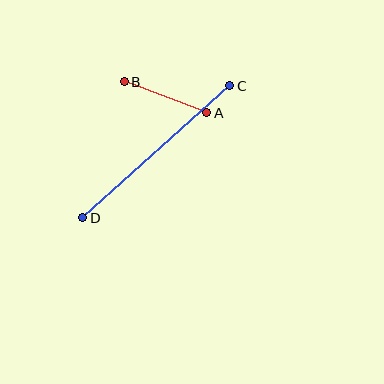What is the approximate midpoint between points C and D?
The midpoint is at approximately (156, 152) pixels.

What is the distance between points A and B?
The distance is approximately 88 pixels.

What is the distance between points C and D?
The distance is approximately 198 pixels.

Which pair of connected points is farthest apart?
Points C and D are farthest apart.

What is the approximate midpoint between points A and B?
The midpoint is at approximately (165, 97) pixels.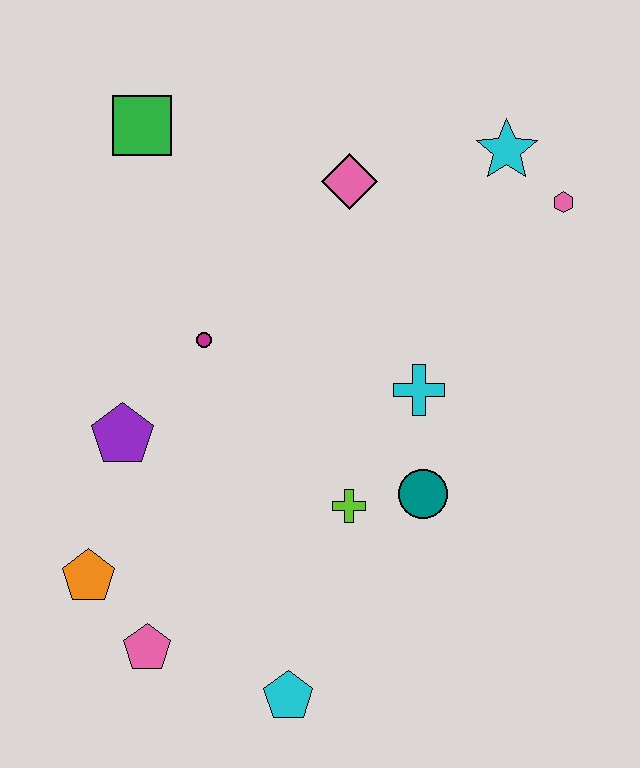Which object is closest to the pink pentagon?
The orange pentagon is closest to the pink pentagon.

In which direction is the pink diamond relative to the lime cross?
The pink diamond is above the lime cross.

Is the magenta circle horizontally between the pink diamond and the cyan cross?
No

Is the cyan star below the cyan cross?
No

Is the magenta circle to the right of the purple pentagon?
Yes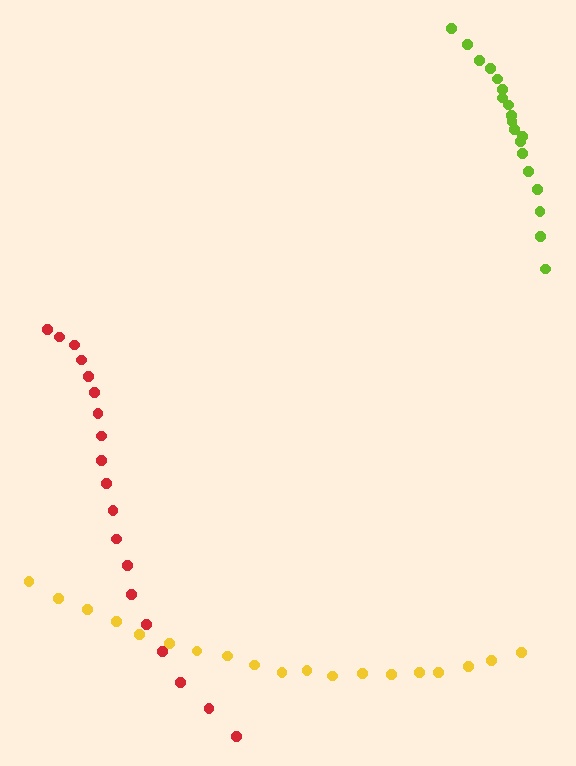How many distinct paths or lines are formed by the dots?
There are 3 distinct paths.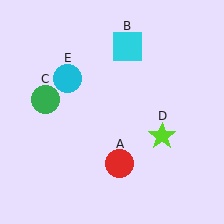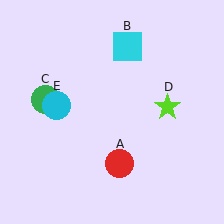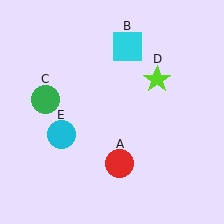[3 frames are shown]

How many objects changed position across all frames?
2 objects changed position: lime star (object D), cyan circle (object E).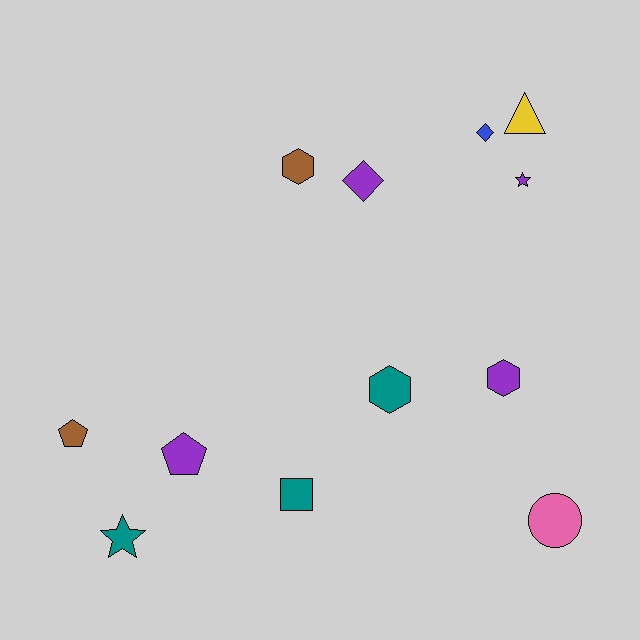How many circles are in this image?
There is 1 circle.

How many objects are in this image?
There are 12 objects.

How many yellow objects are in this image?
There is 1 yellow object.